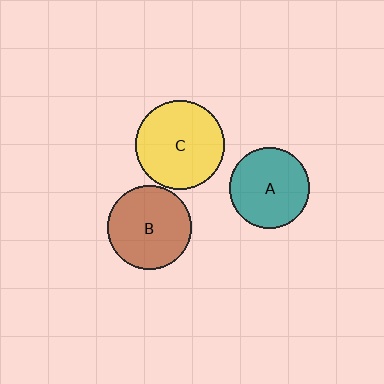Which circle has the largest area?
Circle C (yellow).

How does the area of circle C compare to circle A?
Approximately 1.2 times.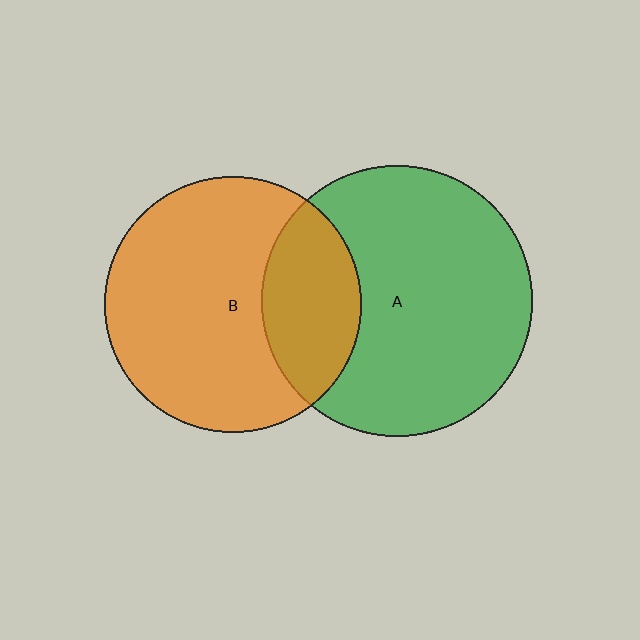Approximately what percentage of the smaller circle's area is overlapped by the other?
Approximately 30%.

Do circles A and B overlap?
Yes.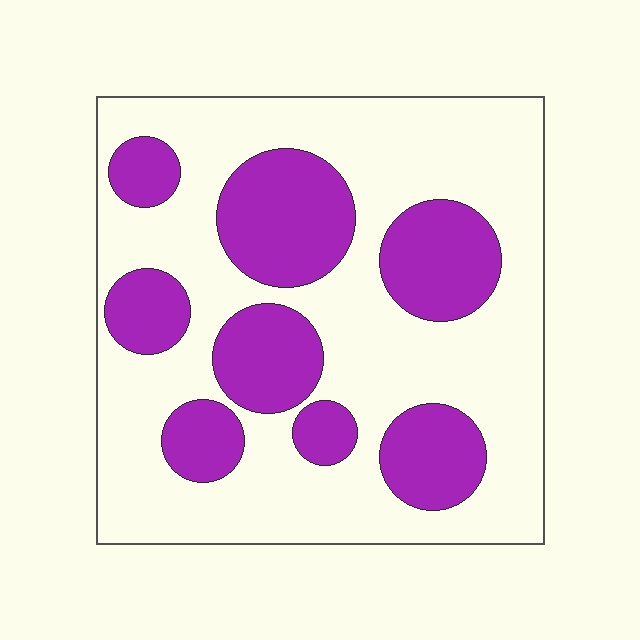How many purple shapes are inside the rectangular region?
8.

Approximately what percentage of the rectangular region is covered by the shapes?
Approximately 30%.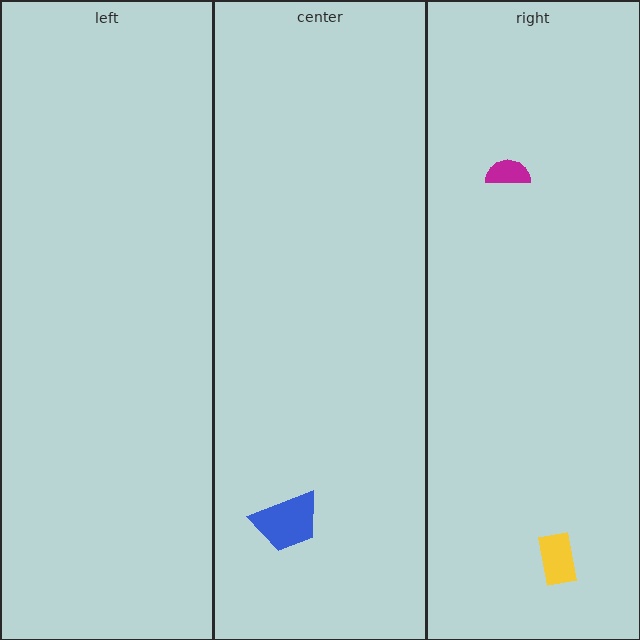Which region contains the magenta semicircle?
The right region.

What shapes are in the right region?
The magenta semicircle, the yellow rectangle.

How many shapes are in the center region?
1.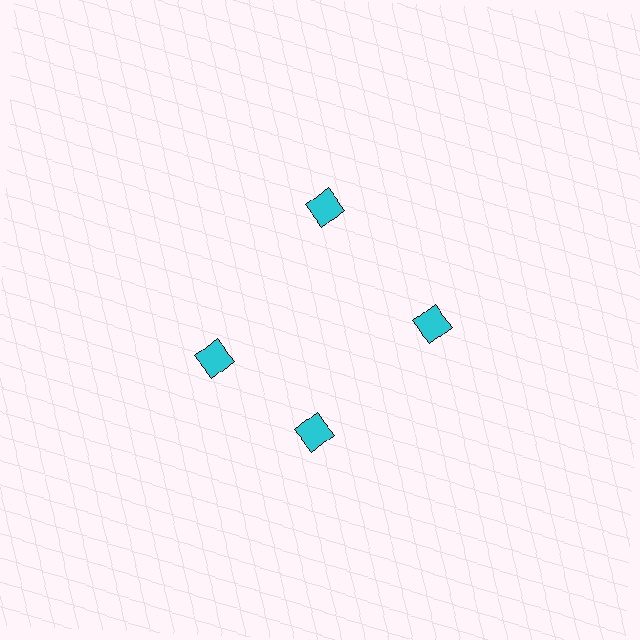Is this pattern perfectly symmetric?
No. The 4 cyan diamonds are arranged in a ring, but one element near the 9 o'clock position is rotated out of alignment along the ring, breaking the 4-fold rotational symmetry.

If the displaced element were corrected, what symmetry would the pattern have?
It would have 4-fold rotational symmetry — the pattern would map onto itself every 90 degrees.